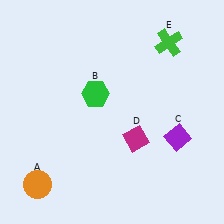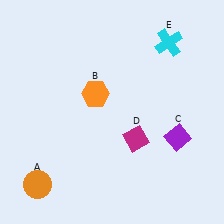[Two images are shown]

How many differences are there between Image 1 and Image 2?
There are 2 differences between the two images.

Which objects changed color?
B changed from green to orange. E changed from green to cyan.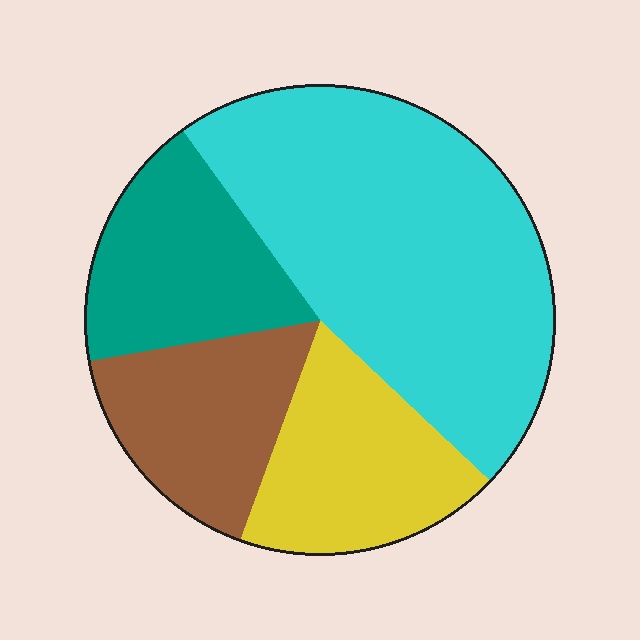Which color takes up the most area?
Cyan, at roughly 45%.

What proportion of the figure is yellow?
Yellow covers around 20% of the figure.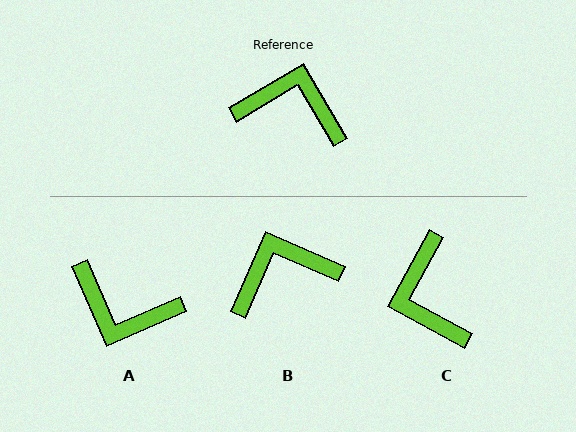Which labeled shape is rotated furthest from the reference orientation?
A, about 173 degrees away.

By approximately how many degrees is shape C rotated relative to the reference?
Approximately 121 degrees counter-clockwise.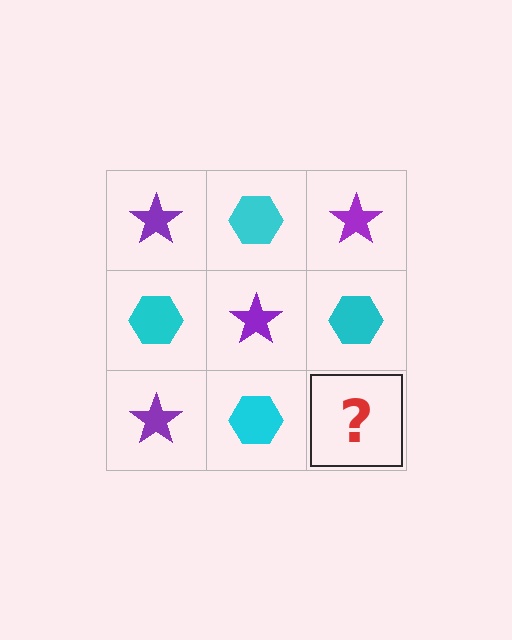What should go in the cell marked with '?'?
The missing cell should contain a purple star.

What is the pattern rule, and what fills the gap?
The rule is that it alternates purple star and cyan hexagon in a checkerboard pattern. The gap should be filled with a purple star.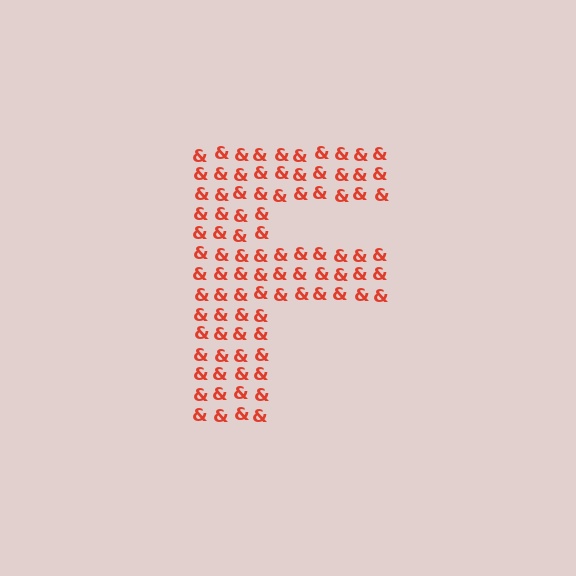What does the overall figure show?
The overall figure shows the letter F.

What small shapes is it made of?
It is made of small ampersands.